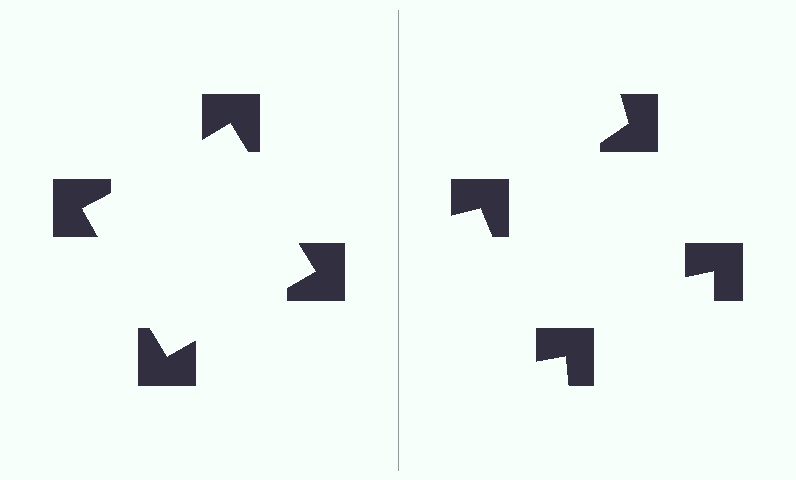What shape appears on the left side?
An illusory square.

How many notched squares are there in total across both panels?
8 — 4 on each side.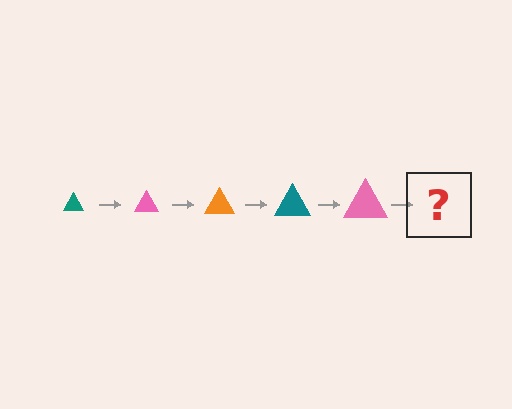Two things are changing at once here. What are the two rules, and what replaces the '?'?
The two rules are that the triangle grows larger each step and the color cycles through teal, pink, and orange. The '?' should be an orange triangle, larger than the previous one.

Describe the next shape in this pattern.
It should be an orange triangle, larger than the previous one.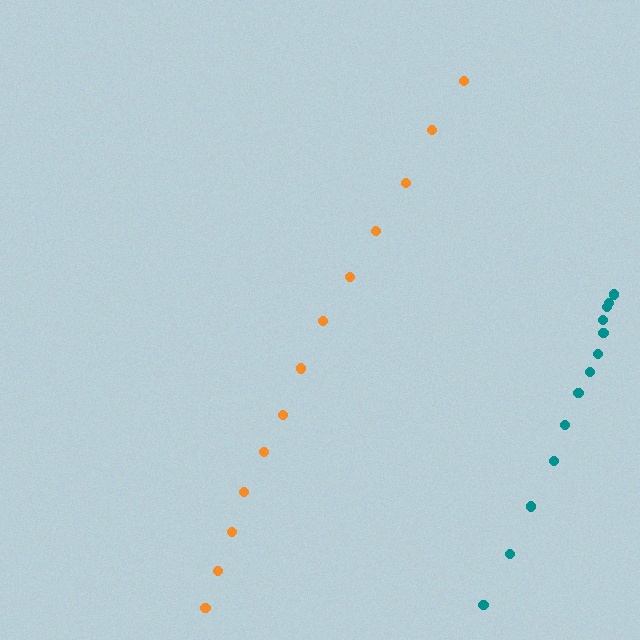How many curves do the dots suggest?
There are 2 distinct paths.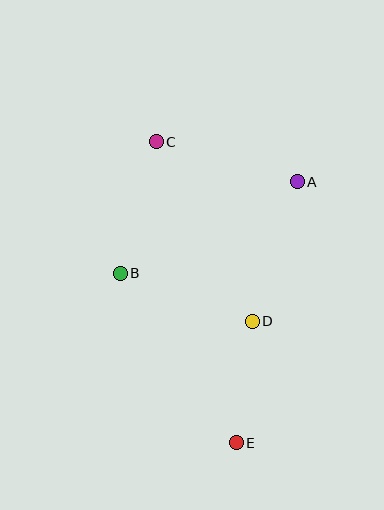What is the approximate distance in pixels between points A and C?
The distance between A and C is approximately 147 pixels.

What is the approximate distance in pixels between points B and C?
The distance between B and C is approximately 136 pixels.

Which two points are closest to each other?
Points D and E are closest to each other.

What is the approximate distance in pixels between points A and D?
The distance between A and D is approximately 147 pixels.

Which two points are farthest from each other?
Points C and E are farthest from each other.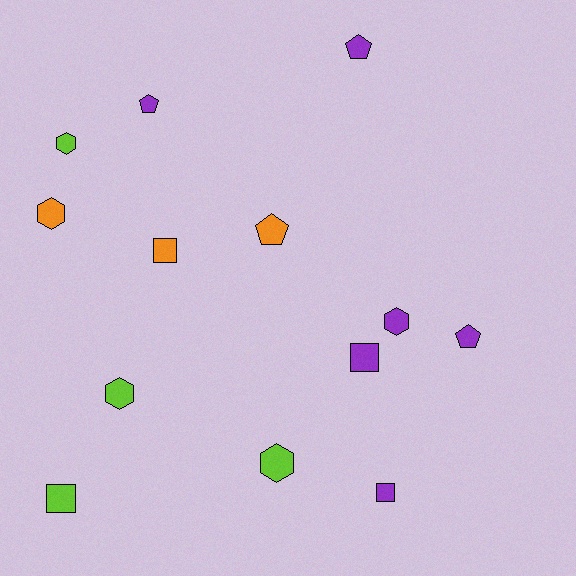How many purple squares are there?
There are 2 purple squares.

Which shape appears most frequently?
Hexagon, with 5 objects.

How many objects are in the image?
There are 13 objects.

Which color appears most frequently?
Purple, with 6 objects.